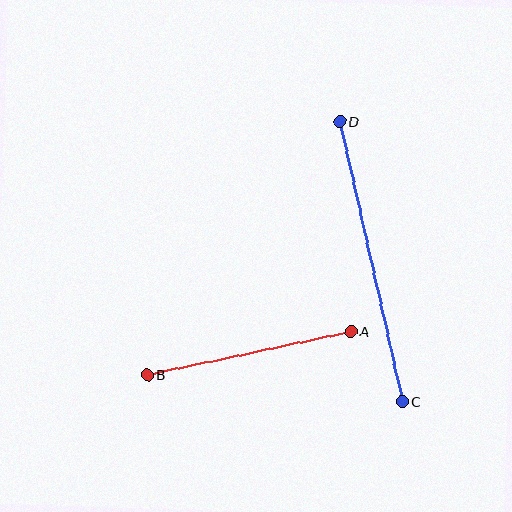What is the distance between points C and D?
The distance is approximately 287 pixels.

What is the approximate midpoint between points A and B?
The midpoint is at approximately (249, 353) pixels.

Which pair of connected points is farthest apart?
Points C and D are farthest apart.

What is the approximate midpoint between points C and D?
The midpoint is at approximately (371, 262) pixels.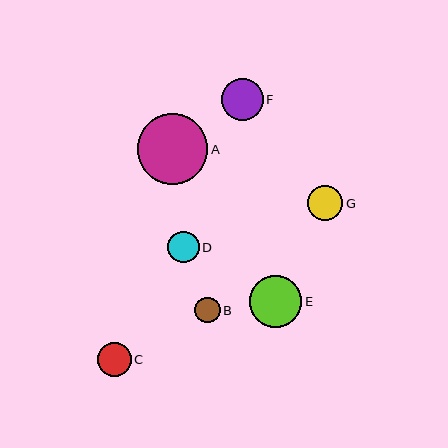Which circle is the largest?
Circle A is the largest with a size of approximately 70 pixels.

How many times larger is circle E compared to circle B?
Circle E is approximately 2.0 times the size of circle B.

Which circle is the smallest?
Circle B is the smallest with a size of approximately 26 pixels.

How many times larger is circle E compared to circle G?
Circle E is approximately 1.5 times the size of circle G.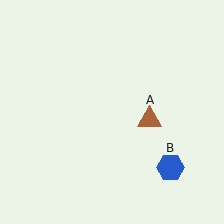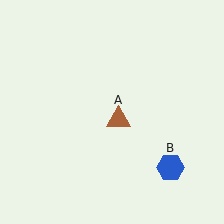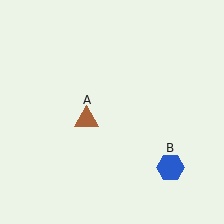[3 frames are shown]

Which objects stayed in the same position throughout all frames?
Blue hexagon (object B) remained stationary.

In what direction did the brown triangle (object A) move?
The brown triangle (object A) moved left.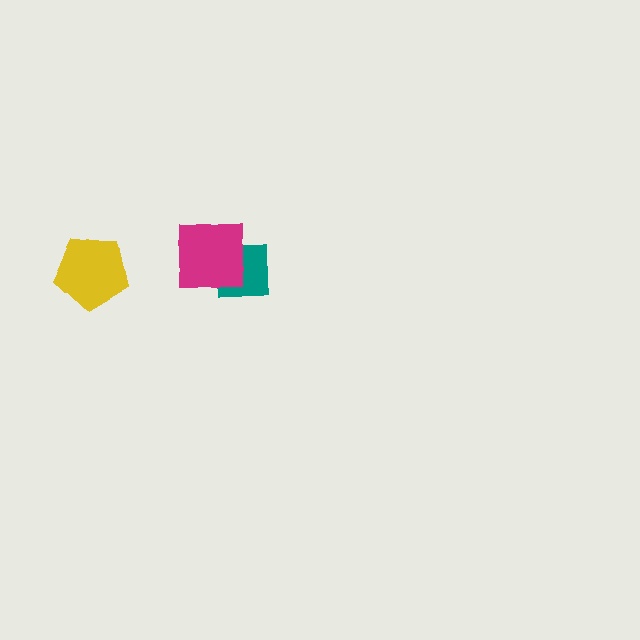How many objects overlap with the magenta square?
1 object overlaps with the magenta square.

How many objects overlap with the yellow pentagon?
0 objects overlap with the yellow pentagon.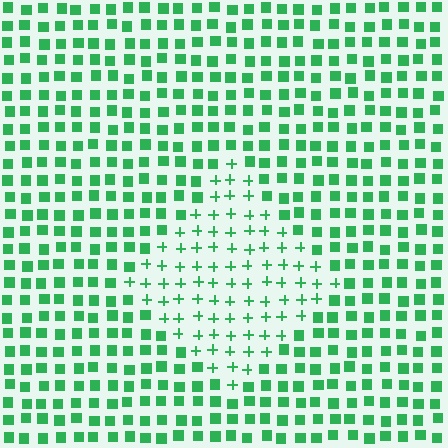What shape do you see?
I see a diamond.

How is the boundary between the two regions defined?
The boundary is defined by a change in element shape: plus signs inside vs. squares outside. All elements share the same color and spacing.